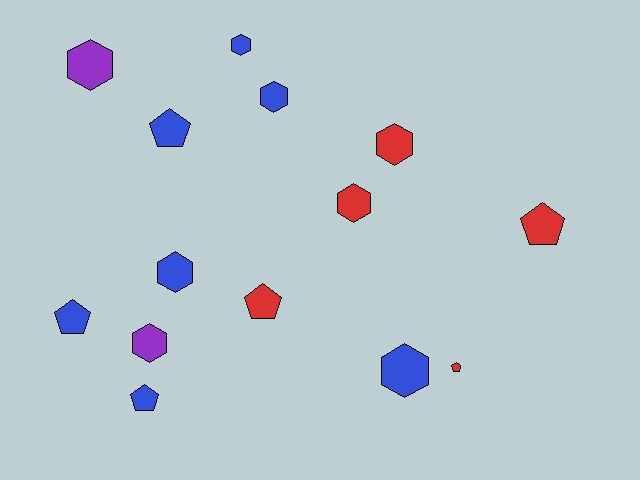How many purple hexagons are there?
There are 2 purple hexagons.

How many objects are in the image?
There are 14 objects.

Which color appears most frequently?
Blue, with 7 objects.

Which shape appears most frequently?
Hexagon, with 8 objects.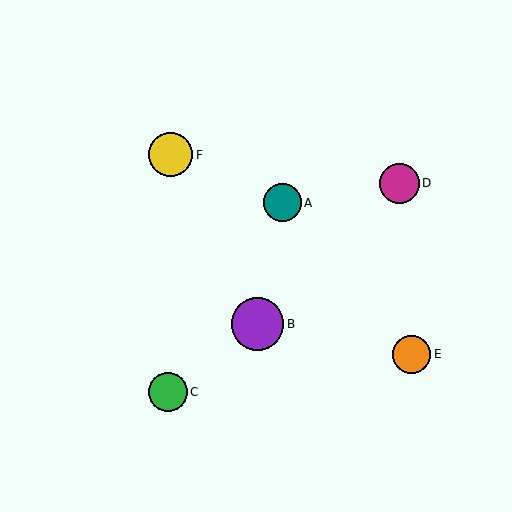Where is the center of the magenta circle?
The center of the magenta circle is at (399, 183).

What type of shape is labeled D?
Shape D is a magenta circle.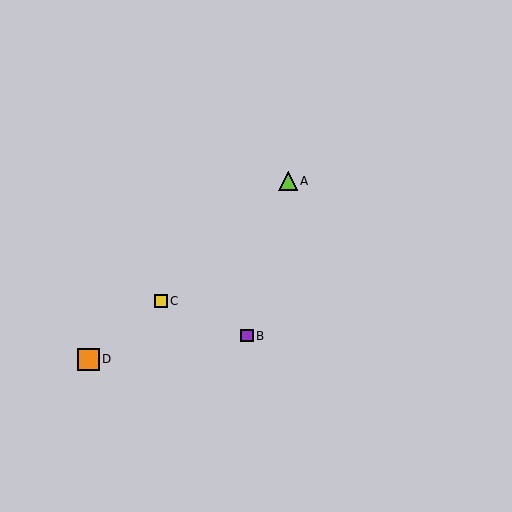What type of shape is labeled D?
Shape D is an orange square.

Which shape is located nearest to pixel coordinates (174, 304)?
The yellow square (labeled C) at (161, 301) is nearest to that location.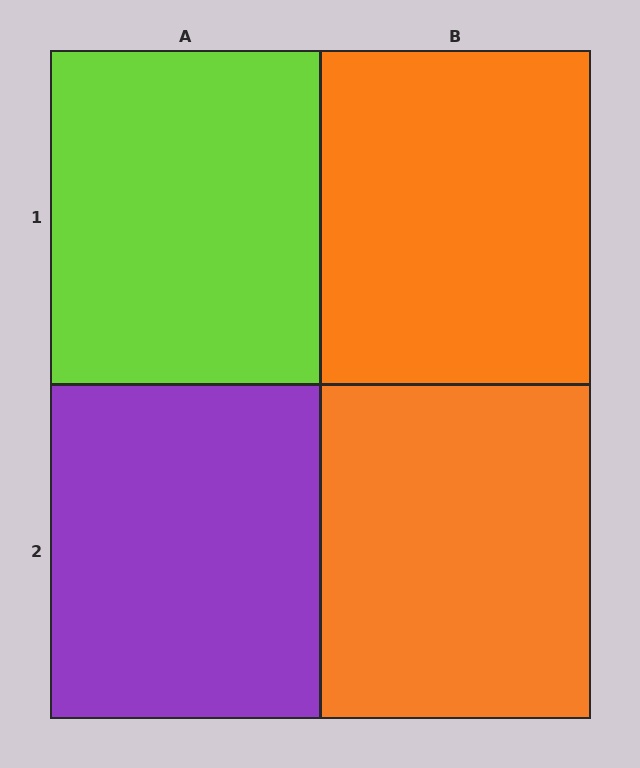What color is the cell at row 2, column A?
Purple.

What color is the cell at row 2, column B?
Orange.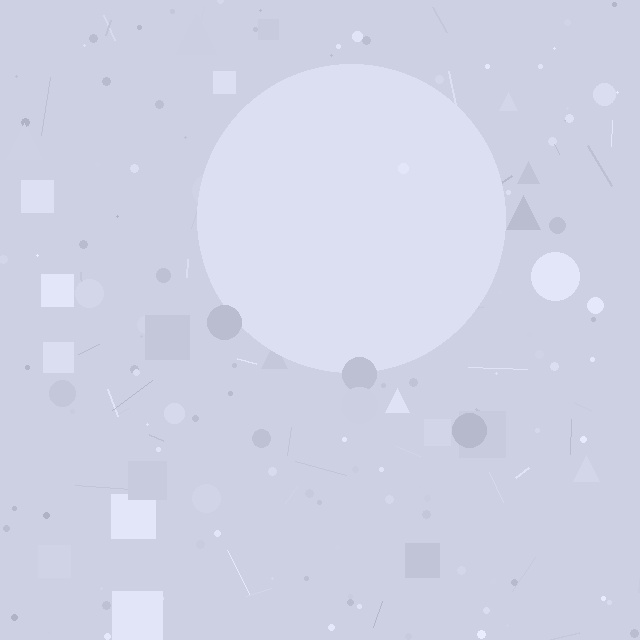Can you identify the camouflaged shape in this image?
The camouflaged shape is a circle.